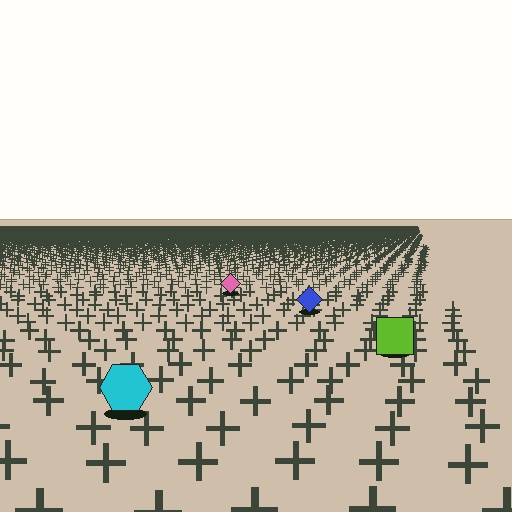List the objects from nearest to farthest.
From nearest to farthest: the cyan hexagon, the lime square, the blue diamond, the pink diamond.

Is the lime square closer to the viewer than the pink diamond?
Yes. The lime square is closer — you can tell from the texture gradient: the ground texture is coarser near it.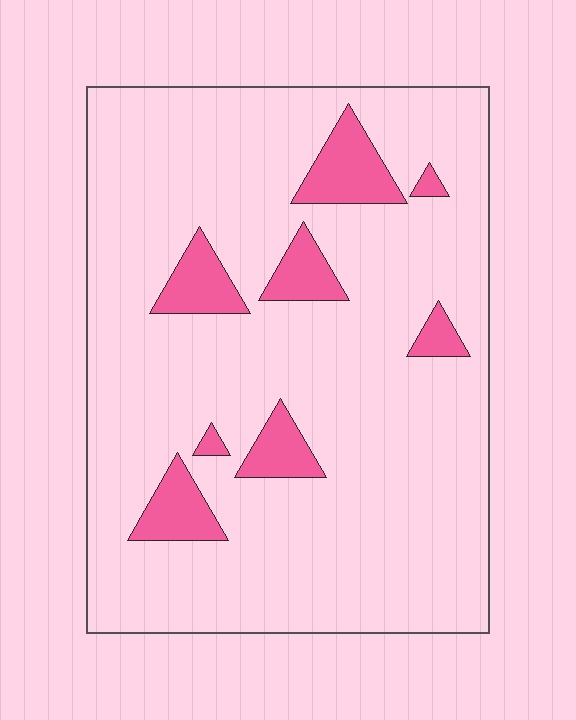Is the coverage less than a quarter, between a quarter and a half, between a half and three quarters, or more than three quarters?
Less than a quarter.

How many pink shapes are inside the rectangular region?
8.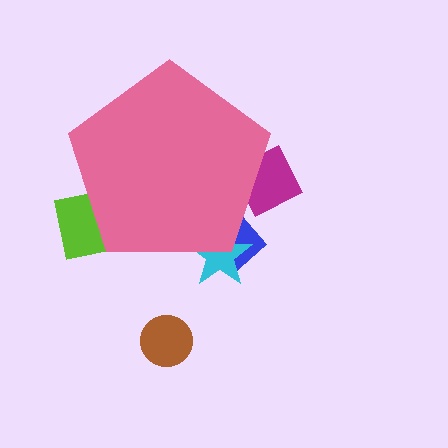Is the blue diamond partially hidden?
Yes, the blue diamond is partially hidden behind the pink pentagon.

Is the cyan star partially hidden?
Yes, the cyan star is partially hidden behind the pink pentagon.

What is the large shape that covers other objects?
A pink pentagon.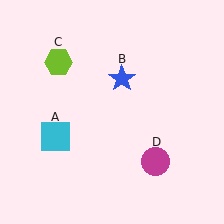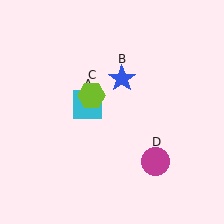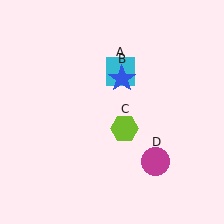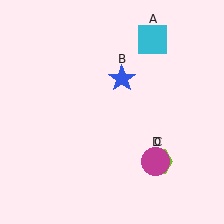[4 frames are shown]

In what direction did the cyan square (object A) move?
The cyan square (object A) moved up and to the right.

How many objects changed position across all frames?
2 objects changed position: cyan square (object A), lime hexagon (object C).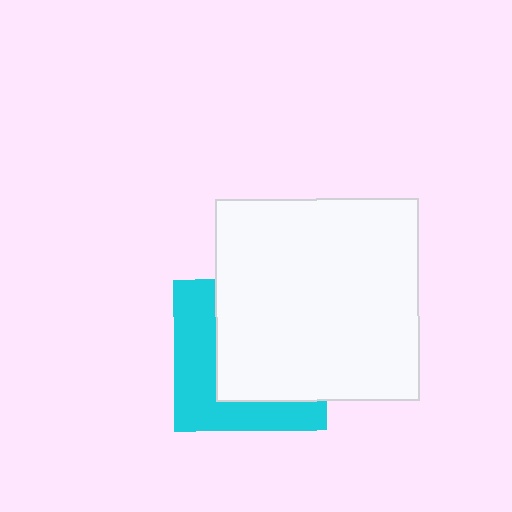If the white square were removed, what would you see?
You would see the complete cyan square.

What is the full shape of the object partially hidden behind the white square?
The partially hidden object is a cyan square.